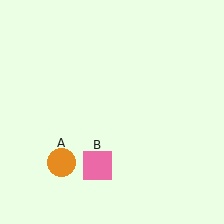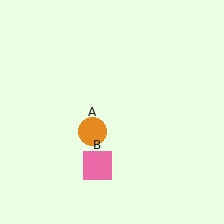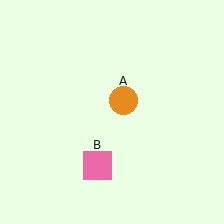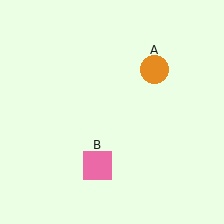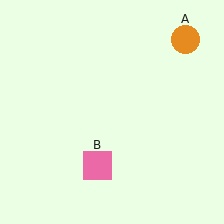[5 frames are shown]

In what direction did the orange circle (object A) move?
The orange circle (object A) moved up and to the right.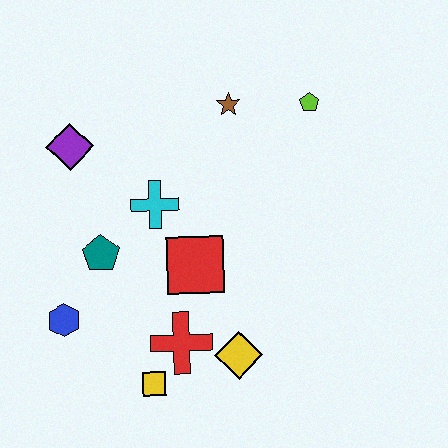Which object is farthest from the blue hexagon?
The lime pentagon is farthest from the blue hexagon.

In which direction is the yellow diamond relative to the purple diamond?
The yellow diamond is below the purple diamond.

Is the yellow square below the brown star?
Yes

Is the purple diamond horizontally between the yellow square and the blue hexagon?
Yes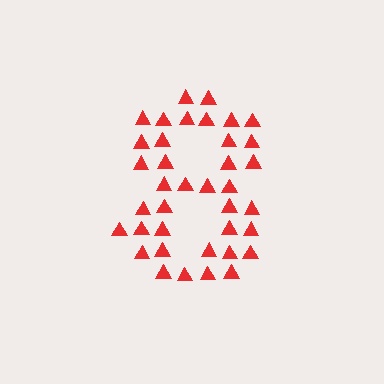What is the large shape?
The large shape is the digit 8.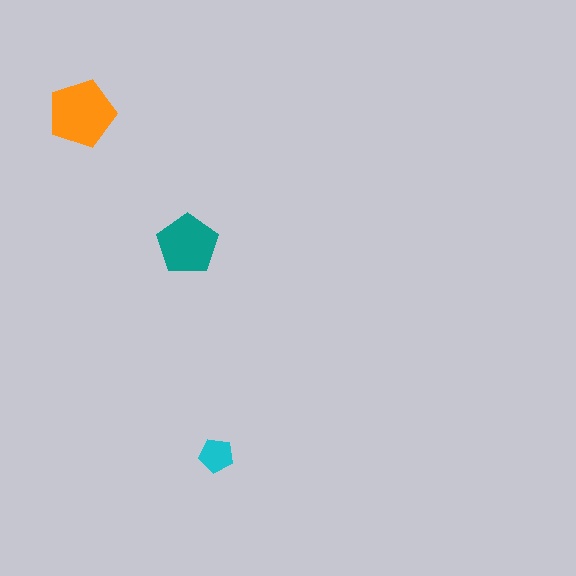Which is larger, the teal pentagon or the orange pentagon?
The orange one.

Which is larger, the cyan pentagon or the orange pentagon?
The orange one.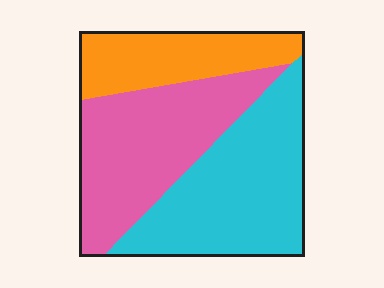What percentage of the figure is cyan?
Cyan takes up about two fifths (2/5) of the figure.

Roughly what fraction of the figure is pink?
Pink takes up between a quarter and a half of the figure.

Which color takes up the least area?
Orange, at roughly 20%.